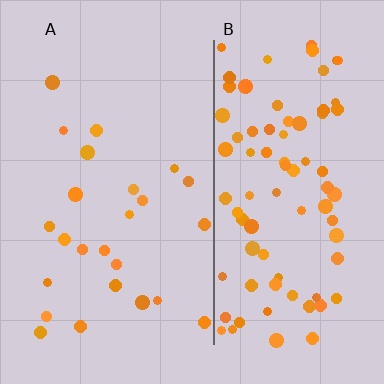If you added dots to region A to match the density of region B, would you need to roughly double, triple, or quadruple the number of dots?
Approximately triple.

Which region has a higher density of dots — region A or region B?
B (the right).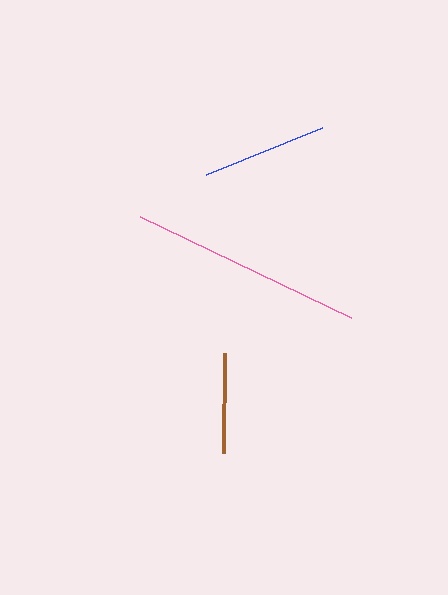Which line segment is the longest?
The pink line is the longest at approximately 235 pixels.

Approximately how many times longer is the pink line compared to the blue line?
The pink line is approximately 1.9 times the length of the blue line.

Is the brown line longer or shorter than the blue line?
The blue line is longer than the brown line.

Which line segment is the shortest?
The brown line is the shortest at approximately 100 pixels.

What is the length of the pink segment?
The pink segment is approximately 235 pixels long.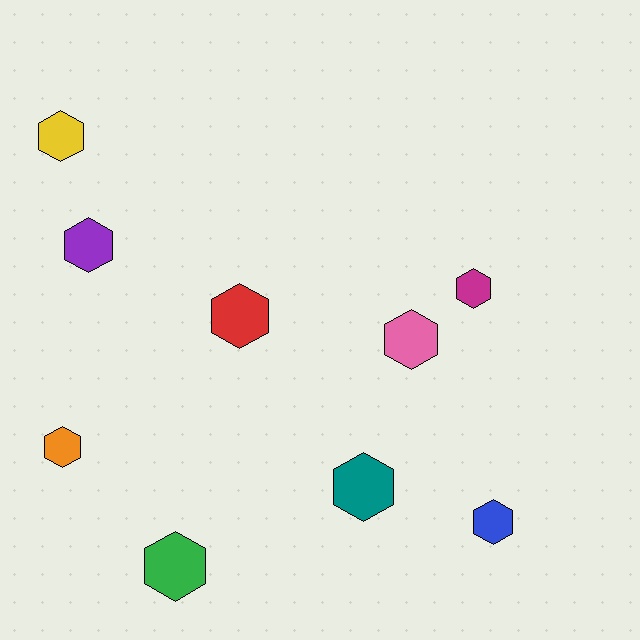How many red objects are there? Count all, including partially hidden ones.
There is 1 red object.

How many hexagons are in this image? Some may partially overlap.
There are 9 hexagons.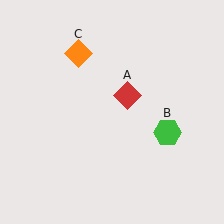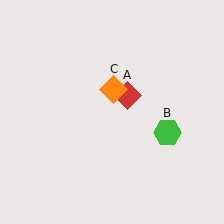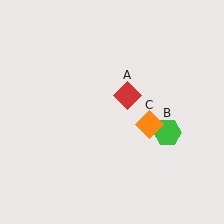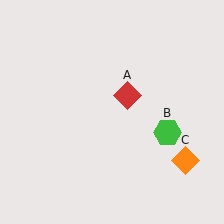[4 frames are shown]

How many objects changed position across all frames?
1 object changed position: orange diamond (object C).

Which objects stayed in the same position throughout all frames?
Red diamond (object A) and green hexagon (object B) remained stationary.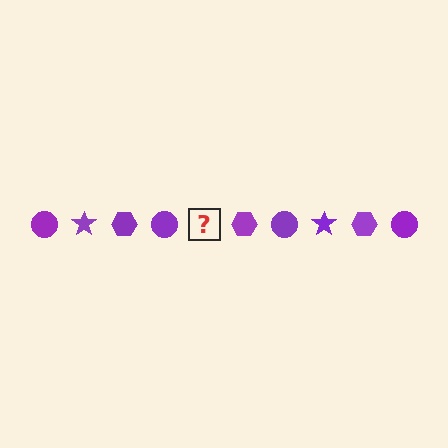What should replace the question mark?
The question mark should be replaced with a purple star.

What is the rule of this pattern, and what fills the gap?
The rule is that the pattern cycles through circle, star, hexagon shapes in purple. The gap should be filled with a purple star.